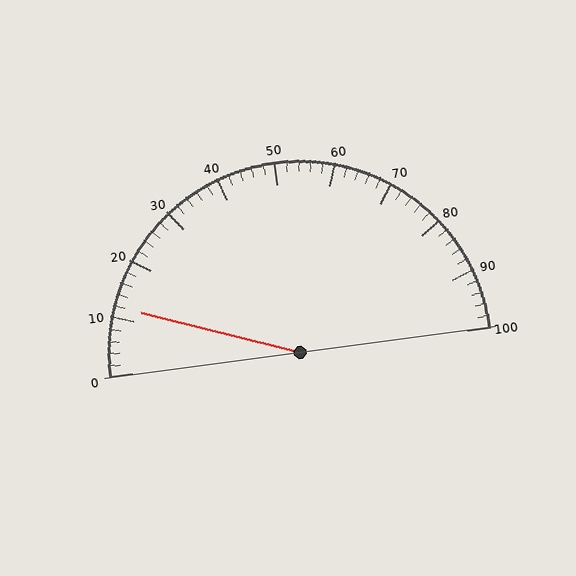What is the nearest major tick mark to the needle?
The nearest major tick mark is 10.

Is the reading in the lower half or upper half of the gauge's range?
The reading is in the lower half of the range (0 to 100).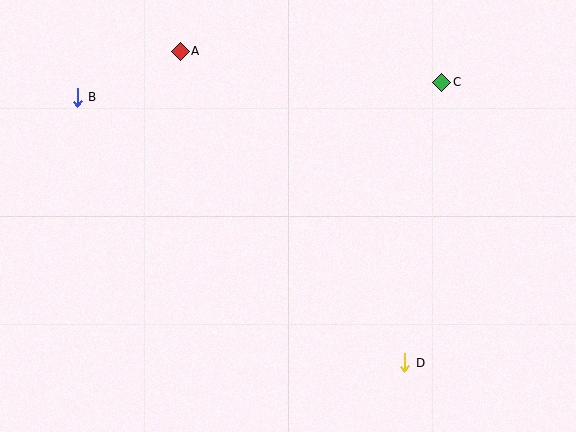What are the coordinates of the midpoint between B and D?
The midpoint between B and D is at (241, 230).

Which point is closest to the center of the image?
Point D at (405, 363) is closest to the center.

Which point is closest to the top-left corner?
Point B is closest to the top-left corner.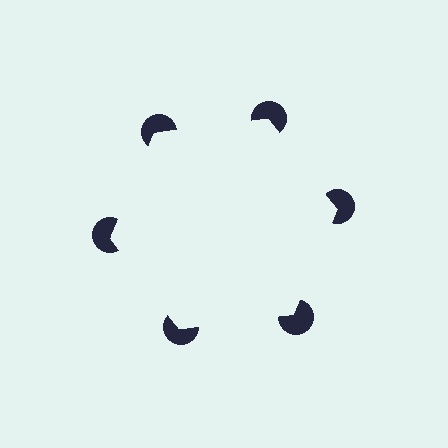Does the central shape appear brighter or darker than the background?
It typically appears slightly brighter than the background, even though no actual brightness change is drawn.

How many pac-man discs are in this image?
There are 6 — one at each vertex of the illusory hexagon.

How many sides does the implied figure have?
6 sides.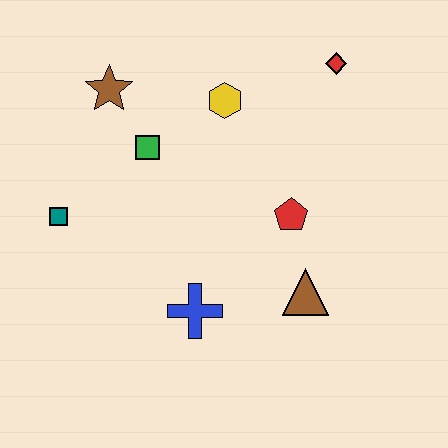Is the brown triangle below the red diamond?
Yes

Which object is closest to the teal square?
The green square is closest to the teal square.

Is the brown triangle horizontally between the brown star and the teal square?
No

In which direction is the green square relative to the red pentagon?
The green square is to the left of the red pentagon.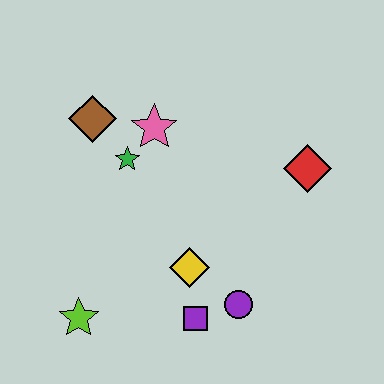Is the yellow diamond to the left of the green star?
No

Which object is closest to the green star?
The pink star is closest to the green star.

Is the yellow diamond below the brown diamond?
Yes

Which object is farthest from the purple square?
The brown diamond is farthest from the purple square.